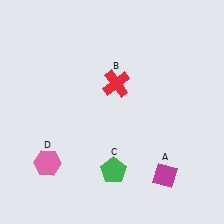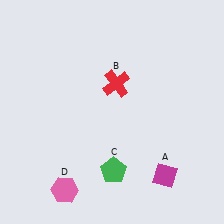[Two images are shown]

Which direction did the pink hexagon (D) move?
The pink hexagon (D) moved down.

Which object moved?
The pink hexagon (D) moved down.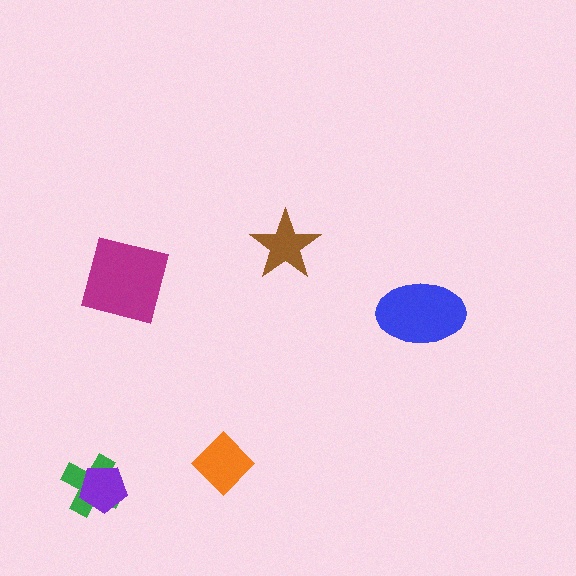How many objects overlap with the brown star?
0 objects overlap with the brown star.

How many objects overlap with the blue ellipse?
0 objects overlap with the blue ellipse.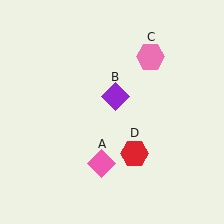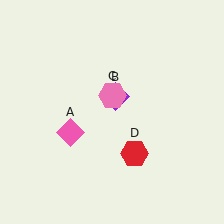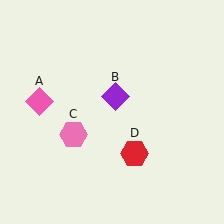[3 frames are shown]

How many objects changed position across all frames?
2 objects changed position: pink diamond (object A), pink hexagon (object C).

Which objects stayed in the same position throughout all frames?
Purple diamond (object B) and red hexagon (object D) remained stationary.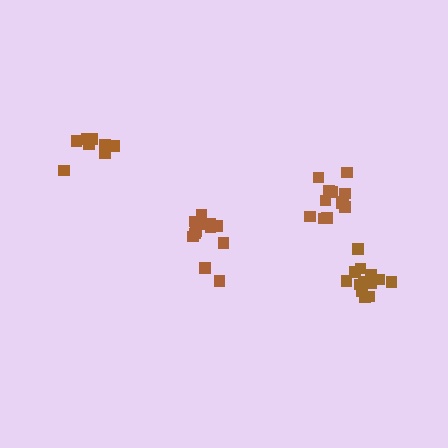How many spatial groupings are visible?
There are 4 spatial groupings.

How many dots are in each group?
Group 1: 12 dots, Group 2: 12 dots, Group 3: 13 dots, Group 4: 9 dots (46 total).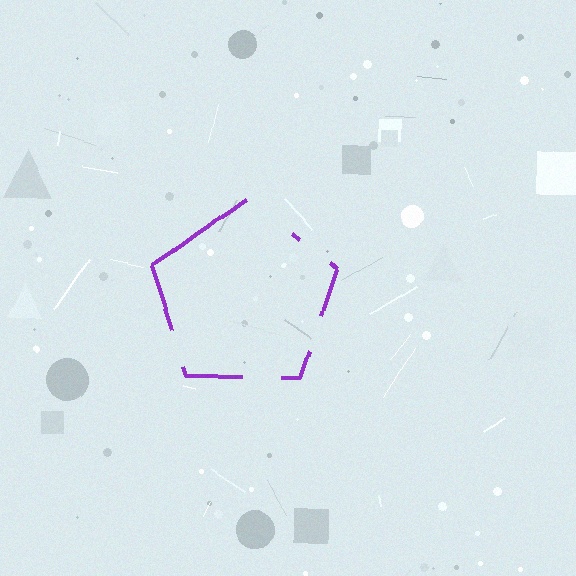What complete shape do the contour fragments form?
The contour fragments form a pentagon.